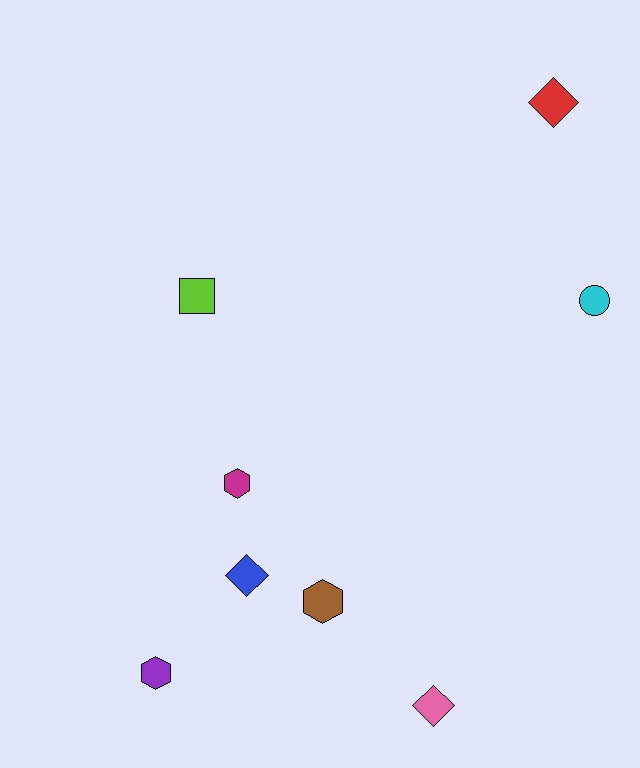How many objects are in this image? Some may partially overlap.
There are 8 objects.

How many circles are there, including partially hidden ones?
There is 1 circle.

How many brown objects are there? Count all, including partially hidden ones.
There is 1 brown object.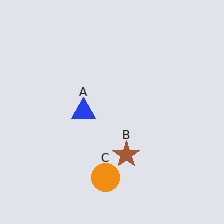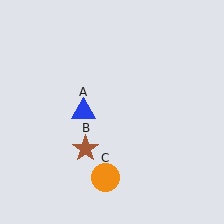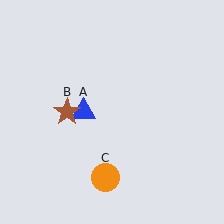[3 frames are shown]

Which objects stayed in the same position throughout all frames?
Blue triangle (object A) and orange circle (object C) remained stationary.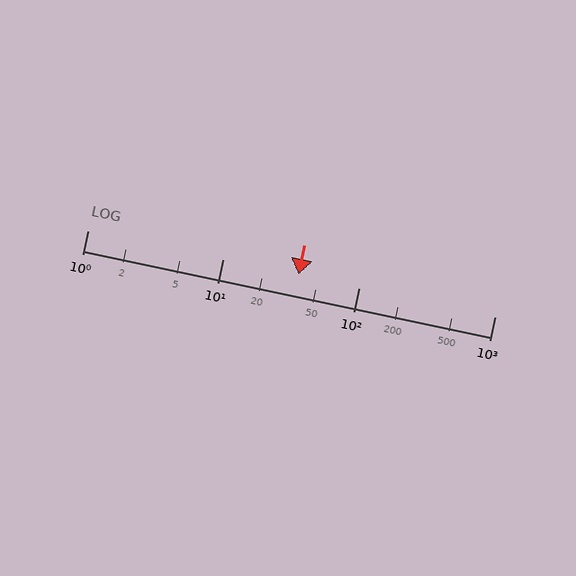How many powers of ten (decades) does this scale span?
The scale spans 3 decades, from 1 to 1000.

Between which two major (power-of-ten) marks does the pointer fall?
The pointer is between 10 and 100.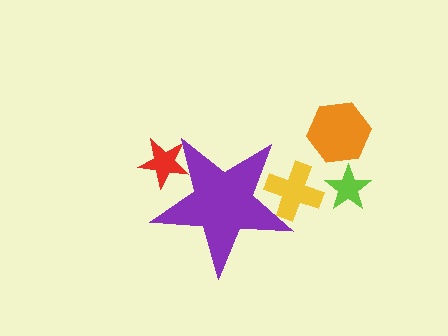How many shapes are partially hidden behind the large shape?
2 shapes are partially hidden.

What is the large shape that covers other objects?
A purple star.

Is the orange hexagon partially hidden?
No, the orange hexagon is fully visible.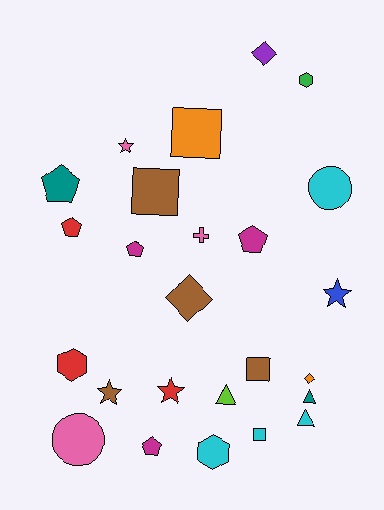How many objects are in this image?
There are 25 objects.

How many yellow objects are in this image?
There are no yellow objects.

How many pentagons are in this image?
There are 5 pentagons.